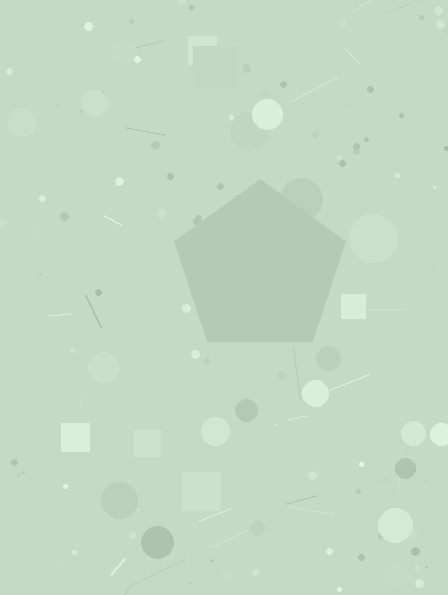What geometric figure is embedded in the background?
A pentagon is embedded in the background.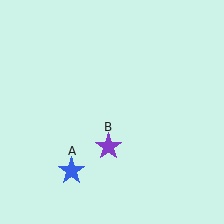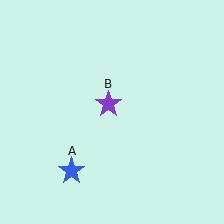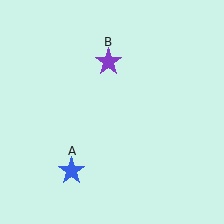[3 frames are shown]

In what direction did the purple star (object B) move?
The purple star (object B) moved up.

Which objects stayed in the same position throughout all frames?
Blue star (object A) remained stationary.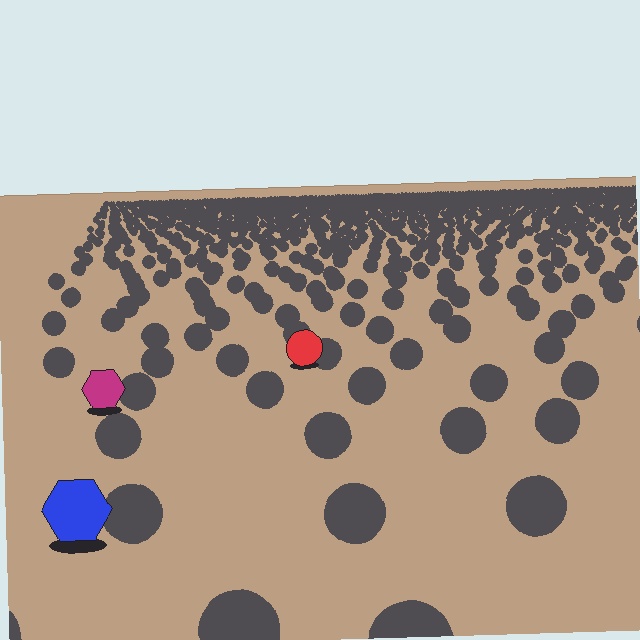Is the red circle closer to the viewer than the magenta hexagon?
No. The magenta hexagon is closer — you can tell from the texture gradient: the ground texture is coarser near it.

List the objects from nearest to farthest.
From nearest to farthest: the blue hexagon, the magenta hexagon, the red circle.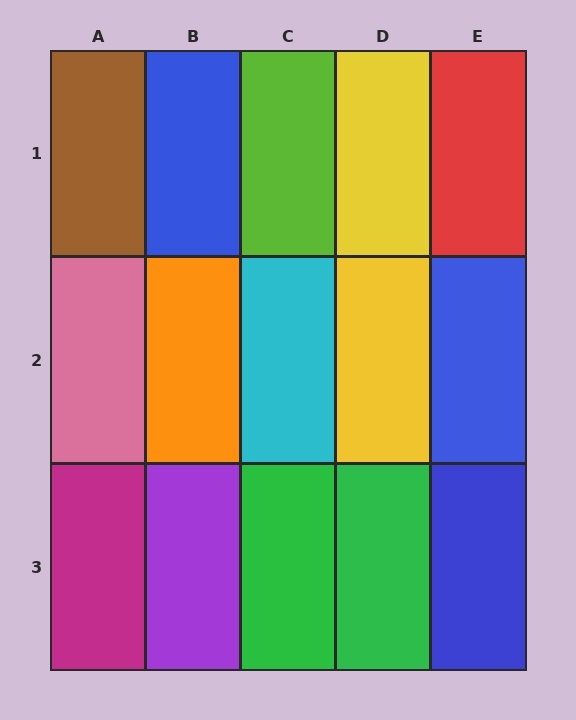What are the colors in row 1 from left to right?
Brown, blue, lime, yellow, red.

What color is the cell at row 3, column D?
Green.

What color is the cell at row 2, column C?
Cyan.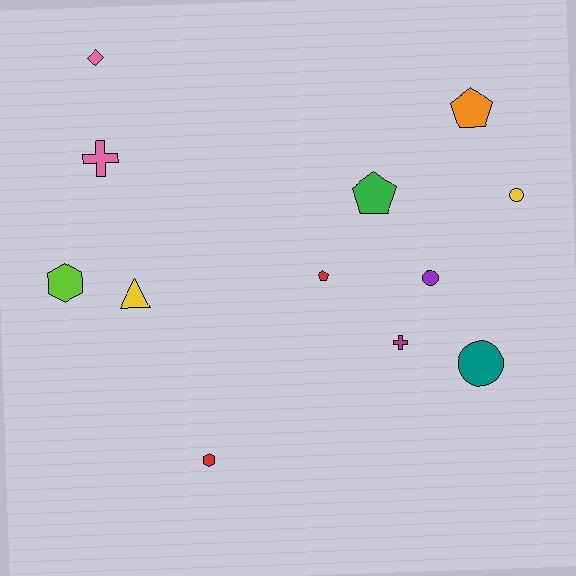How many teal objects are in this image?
There is 1 teal object.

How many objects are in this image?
There are 12 objects.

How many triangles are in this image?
There is 1 triangle.